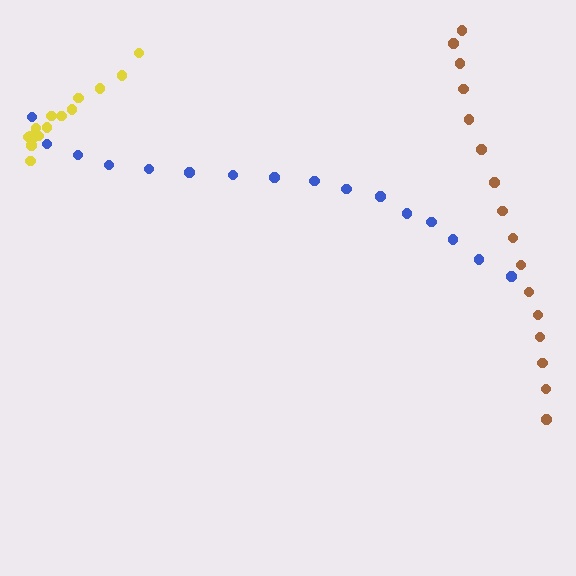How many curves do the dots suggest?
There are 3 distinct paths.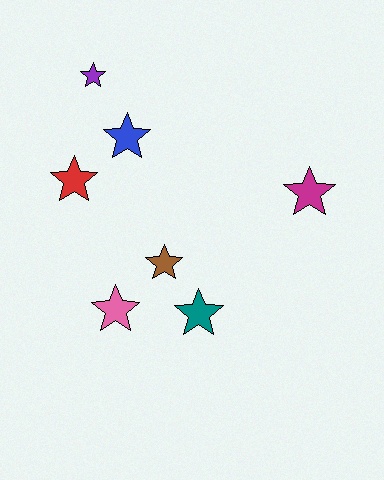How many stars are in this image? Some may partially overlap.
There are 7 stars.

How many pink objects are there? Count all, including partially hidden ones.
There is 1 pink object.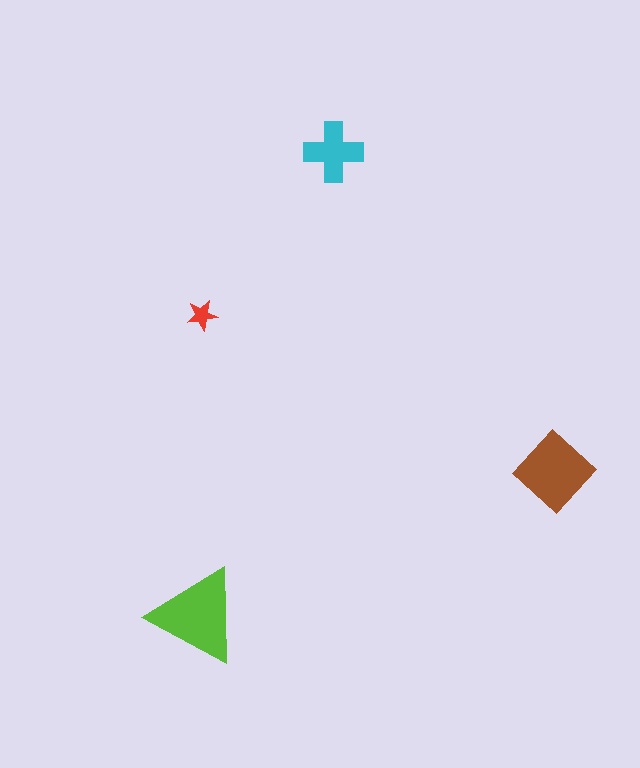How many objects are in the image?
There are 4 objects in the image.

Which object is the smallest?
The red star.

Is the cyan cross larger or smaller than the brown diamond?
Smaller.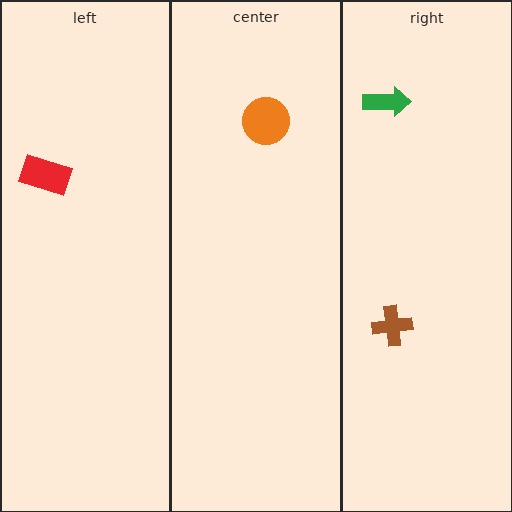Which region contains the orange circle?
The center region.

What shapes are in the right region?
The brown cross, the green arrow.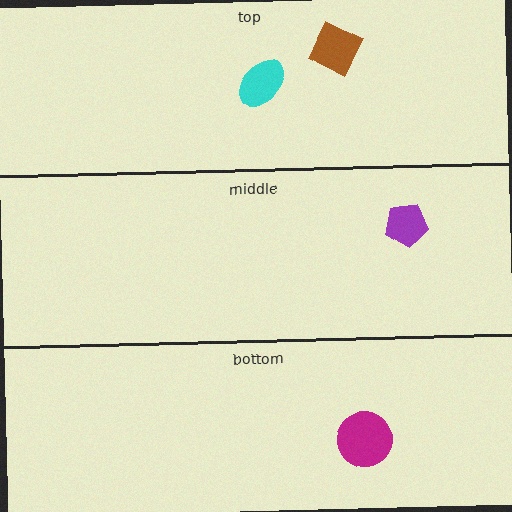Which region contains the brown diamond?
The top region.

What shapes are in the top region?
The cyan ellipse, the brown diamond.